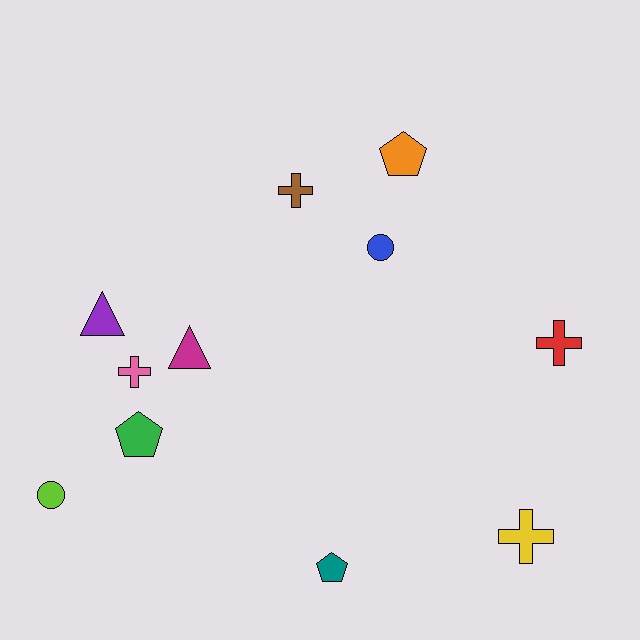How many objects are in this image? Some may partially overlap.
There are 11 objects.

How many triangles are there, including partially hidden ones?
There are 2 triangles.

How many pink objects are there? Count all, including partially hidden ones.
There is 1 pink object.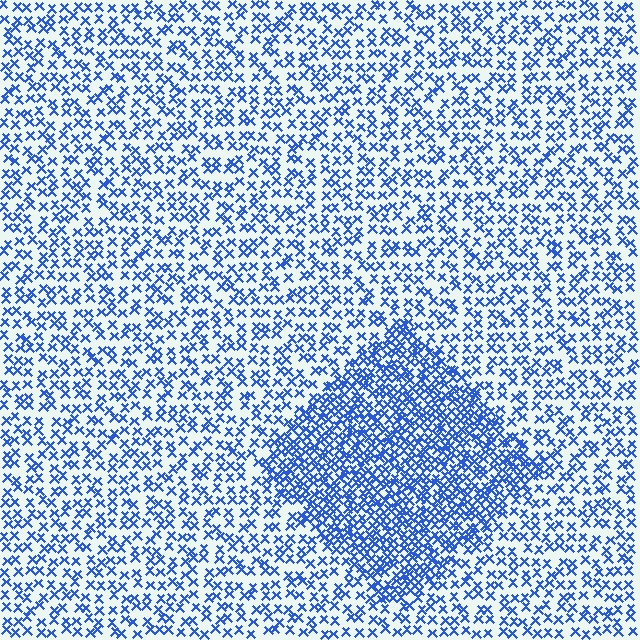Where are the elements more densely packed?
The elements are more densely packed inside the diamond boundary.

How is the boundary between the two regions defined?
The boundary is defined by a change in element density (approximately 2.1x ratio). All elements are the same color, size, and shape.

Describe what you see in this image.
The image contains small blue elements arranged at two different densities. A diamond-shaped region is visible where the elements are more densely packed than the surrounding area.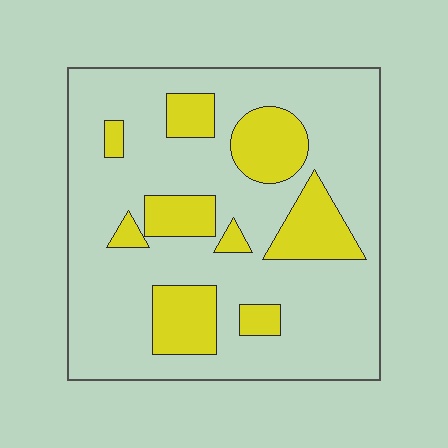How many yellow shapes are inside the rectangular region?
9.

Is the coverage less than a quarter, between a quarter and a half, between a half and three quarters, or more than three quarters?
Less than a quarter.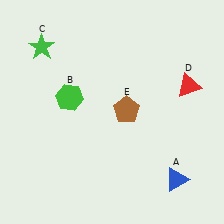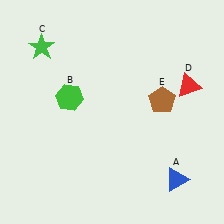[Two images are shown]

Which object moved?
The brown pentagon (E) moved right.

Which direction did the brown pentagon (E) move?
The brown pentagon (E) moved right.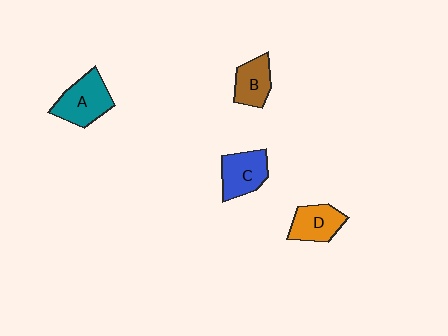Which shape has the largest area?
Shape A (teal).